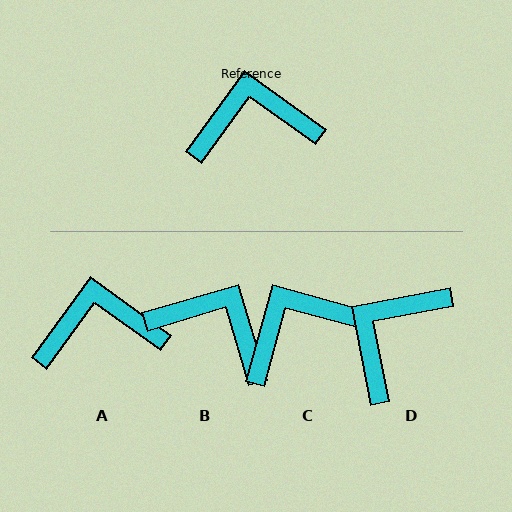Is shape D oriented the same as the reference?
No, it is off by about 47 degrees.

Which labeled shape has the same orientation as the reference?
A.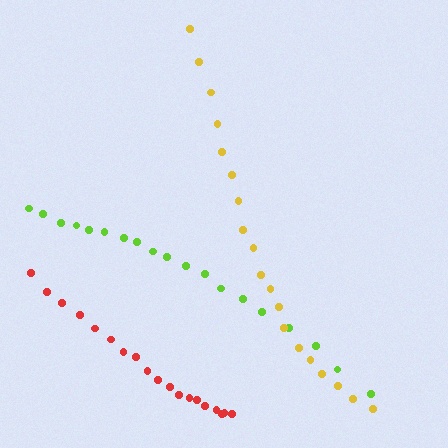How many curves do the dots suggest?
There are 3 distinct paths.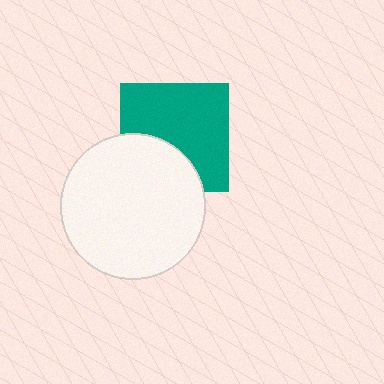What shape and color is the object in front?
The object in front is a white circle.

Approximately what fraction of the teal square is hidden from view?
Roughly 33% of the teal square is hidden behind the white circle.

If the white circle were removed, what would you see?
You would see the complete teal square.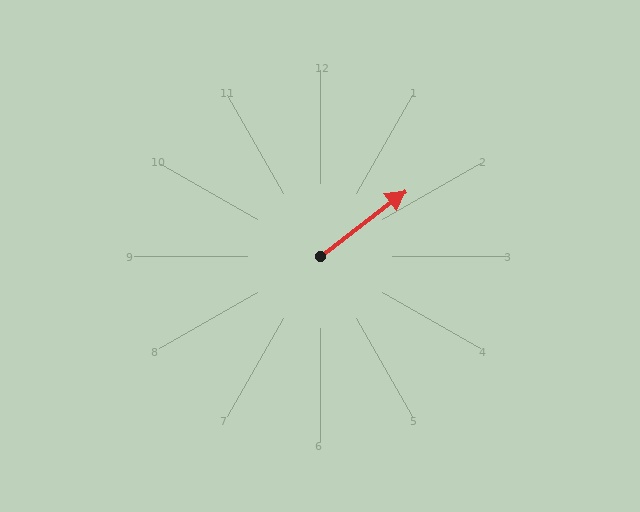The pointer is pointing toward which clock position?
Roughly 2 o'clock.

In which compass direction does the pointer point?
Northeast.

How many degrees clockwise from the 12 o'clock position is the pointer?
Approximately 52 degrees.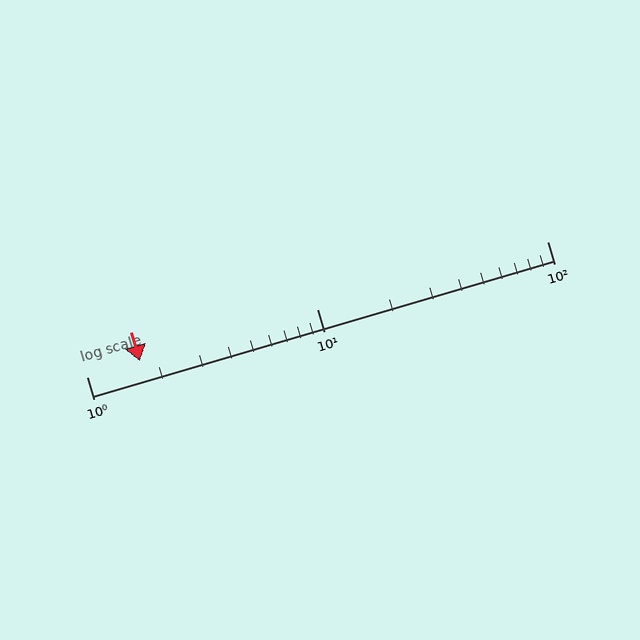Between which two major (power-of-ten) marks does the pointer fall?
The pointer is between 1 and 10.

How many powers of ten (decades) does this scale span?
The scale spans 2 decades, from 1 to 100.